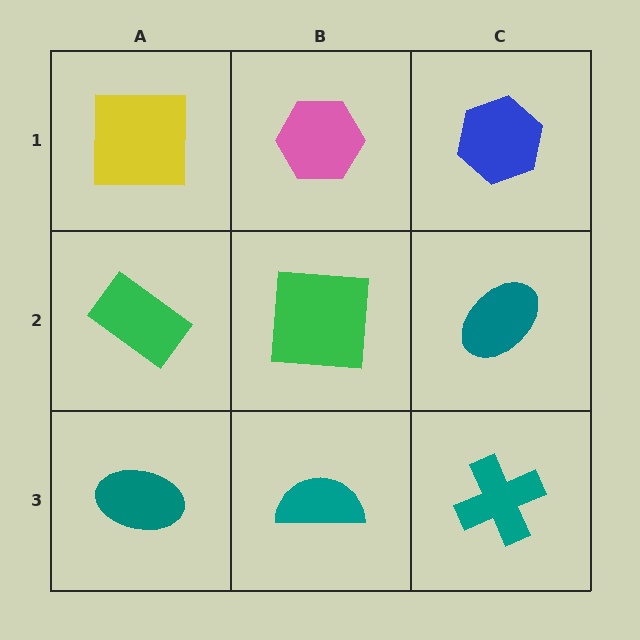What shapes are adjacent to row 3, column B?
A green square (row 2, column B), a teal ellipse (row 3, column A), a teal cross (row 3, column C).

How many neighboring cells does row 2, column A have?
3.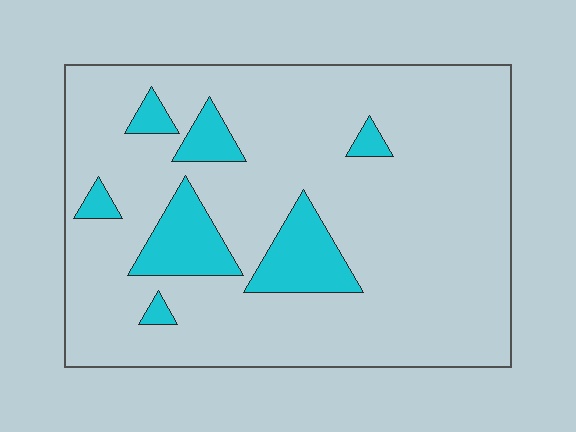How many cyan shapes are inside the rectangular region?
7.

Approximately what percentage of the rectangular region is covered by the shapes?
Approximately 15%.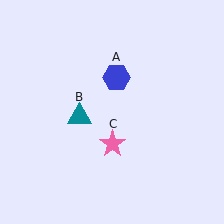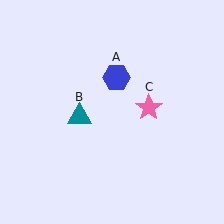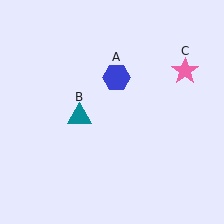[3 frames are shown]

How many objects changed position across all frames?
1 object changed position: pink star (object C).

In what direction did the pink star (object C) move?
The pink star (object C) moved up and to the right.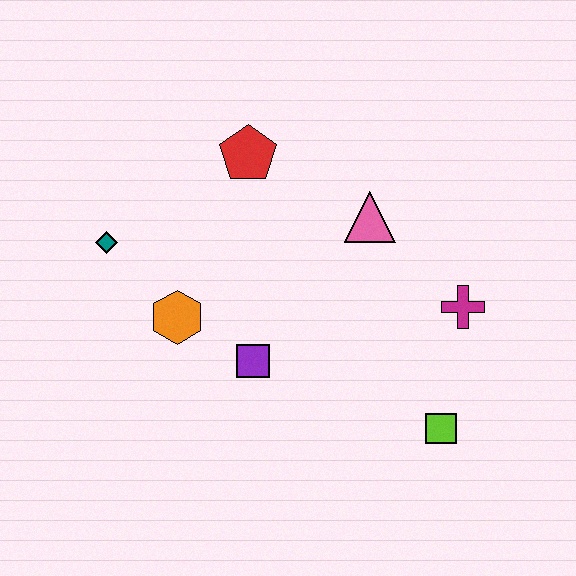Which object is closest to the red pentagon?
The pink triangle is closest to the red pentagon.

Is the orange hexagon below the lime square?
No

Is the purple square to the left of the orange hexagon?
No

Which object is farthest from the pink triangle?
The teal diamond is farthest from the pink triangle.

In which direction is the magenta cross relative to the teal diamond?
The magenta cross is to the right of the teal diamond.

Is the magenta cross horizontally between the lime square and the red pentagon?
No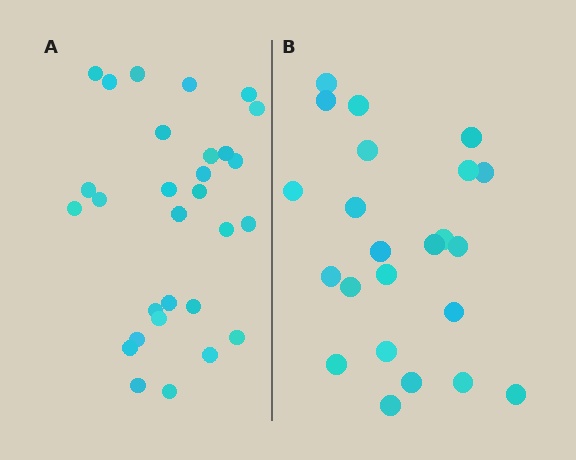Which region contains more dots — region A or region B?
Region A (the left region) has more dots.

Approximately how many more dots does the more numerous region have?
Region A has about 6 more dots than region B.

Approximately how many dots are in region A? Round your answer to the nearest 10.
About 30 dots. (The exact count is 29, which rounds to 30.)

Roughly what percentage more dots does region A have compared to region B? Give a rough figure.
About 25% more.